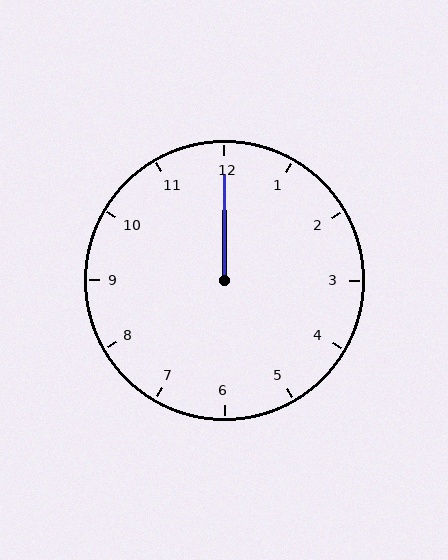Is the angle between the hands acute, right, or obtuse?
It is acute.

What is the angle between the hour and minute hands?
Approximately 0 degrees.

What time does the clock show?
12:00.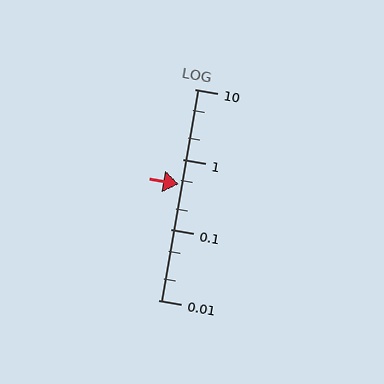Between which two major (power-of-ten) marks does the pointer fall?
The pointer is between 0.1 and 1.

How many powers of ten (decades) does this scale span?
The scale spans 3 decades, from 0.01 to 10.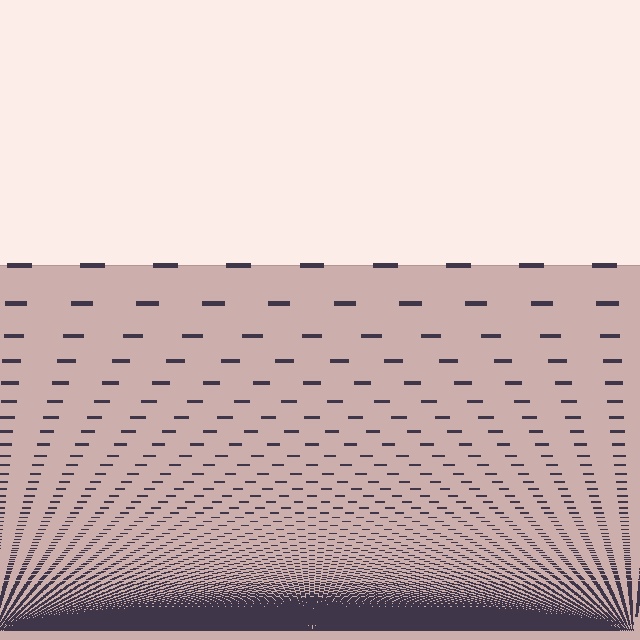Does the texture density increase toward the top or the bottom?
Density increases toward the bottom.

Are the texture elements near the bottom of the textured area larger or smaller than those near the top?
Smaller. The gradient is inverted — elements near the bottom are smaller and denser.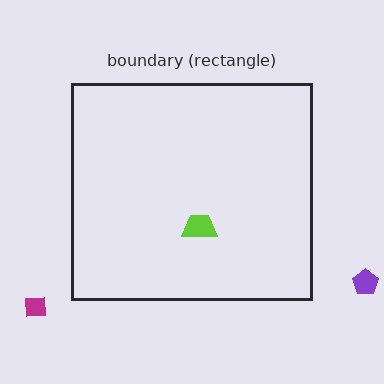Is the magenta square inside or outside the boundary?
Outside.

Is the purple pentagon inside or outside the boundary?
Outside.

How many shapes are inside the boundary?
1 inside, 2 outside.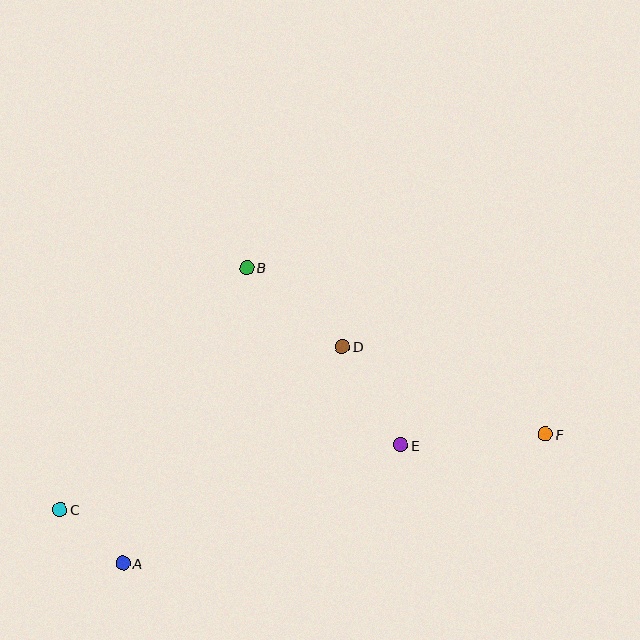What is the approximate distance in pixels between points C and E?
The distance between C and E is approximately 347 pixels.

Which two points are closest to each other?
Points A and C are closest to each other.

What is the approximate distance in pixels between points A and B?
The distance between A and B is approximately 321 pixels.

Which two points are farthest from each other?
Points C and F are farthest from each other.